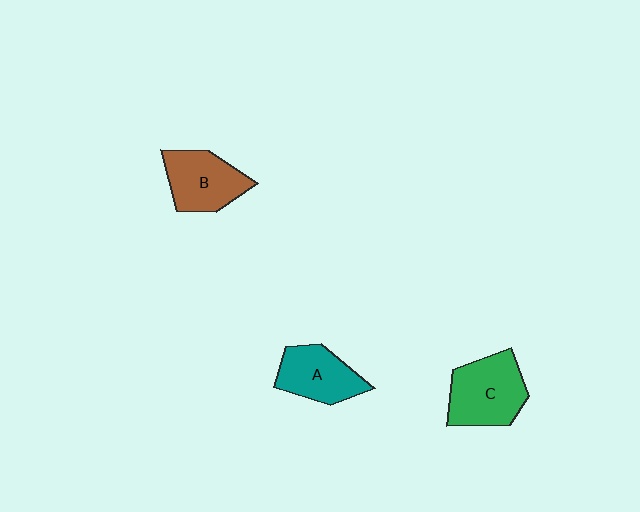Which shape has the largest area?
Shape C (green).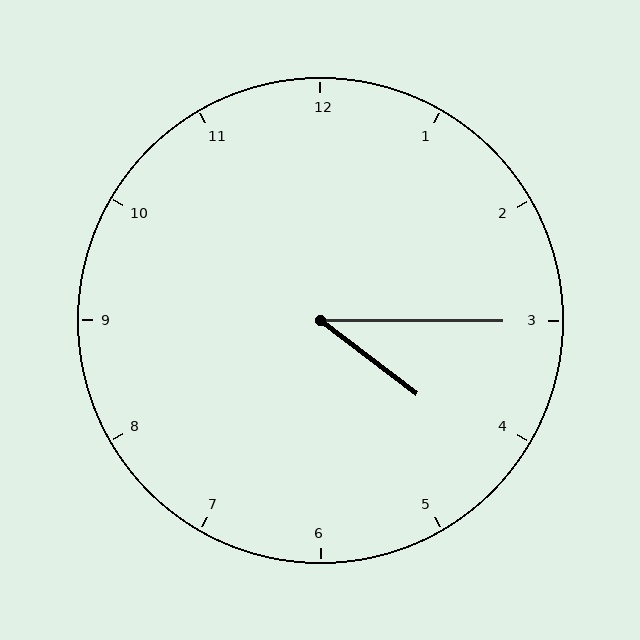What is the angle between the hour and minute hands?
Approximately 38 degrees.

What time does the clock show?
4:15.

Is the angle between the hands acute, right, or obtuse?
It is acute.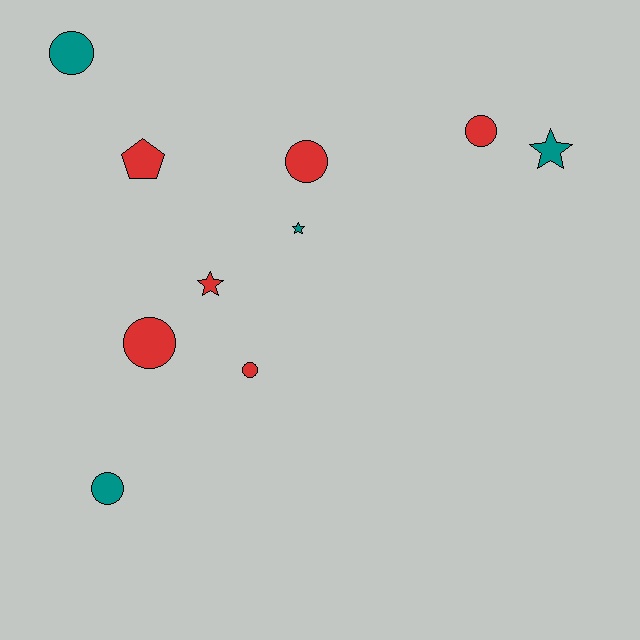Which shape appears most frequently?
Circle, with 6 objects.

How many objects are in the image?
There are 10 objects.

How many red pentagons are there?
There is 1 red pentagon.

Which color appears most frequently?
Red, with 6 objects.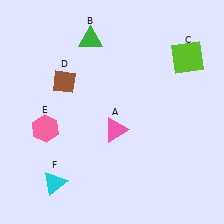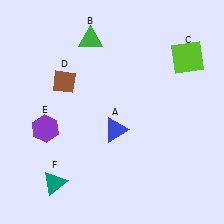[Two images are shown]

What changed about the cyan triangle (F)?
In Image 1, F is cyan. In Image 2, it changed to teal.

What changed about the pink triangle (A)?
In Image 1, A is pink. In Image 2, it changed to blue.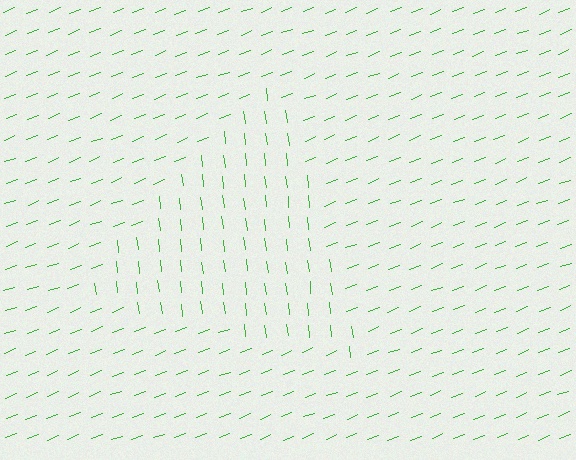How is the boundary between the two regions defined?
The boundary is defined purely by a change in line orientation (approximately 76 degrees difference). All lines are the same color and thickness.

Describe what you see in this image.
The image is filled with small green line segments. A triangle region in the image has lines oriented differently from the surrounding lines, creating a visible texture boundary.